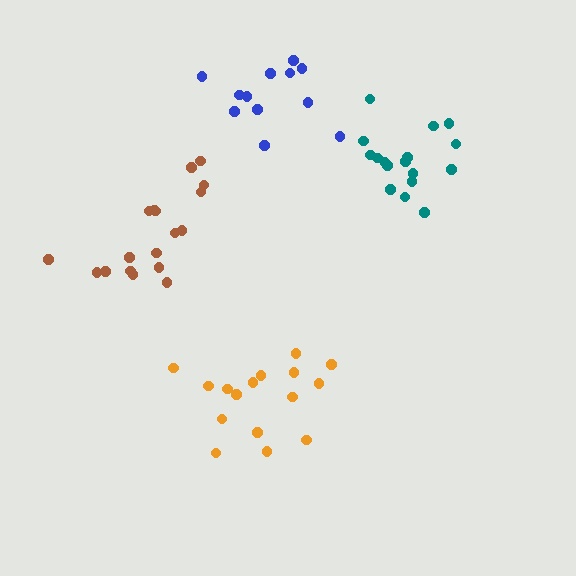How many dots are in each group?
Group 1: 12 dots, Group 2: 17 dots, Group 3: 18 dots, Group 4: 16 dots (63 total).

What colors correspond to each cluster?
The clusters are colored: blue, teal, brown, orange.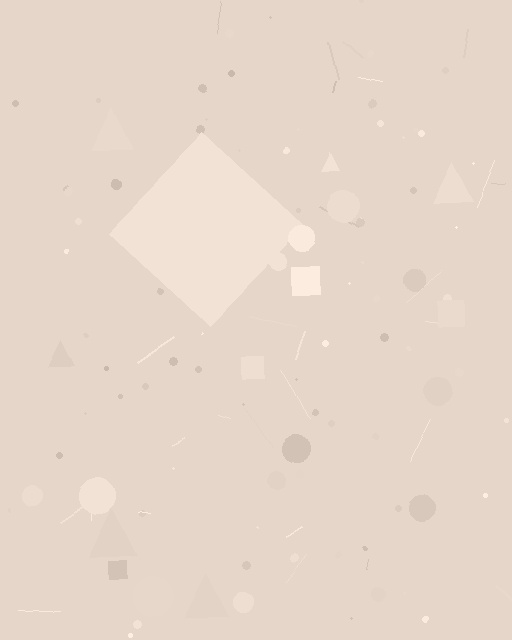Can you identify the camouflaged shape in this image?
The camouflaged shape is a diamond.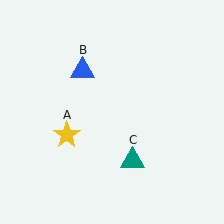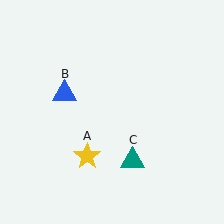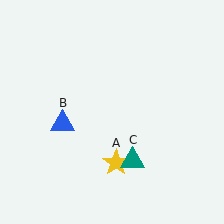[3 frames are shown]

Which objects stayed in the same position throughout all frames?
Teal triangle (object C) remained stationary.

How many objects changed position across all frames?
2 objects changed position: yellow star (object A), blue triangle (object B).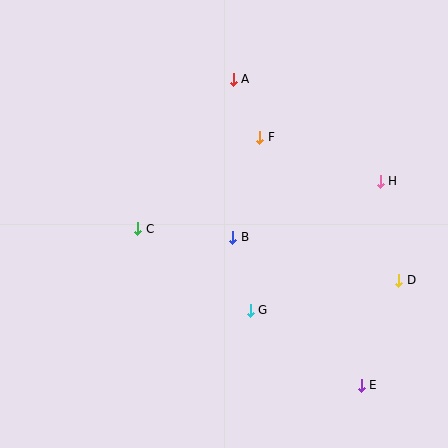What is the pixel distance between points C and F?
The distance between C and F is 152 pixels.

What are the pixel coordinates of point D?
Point D is at (399, 280).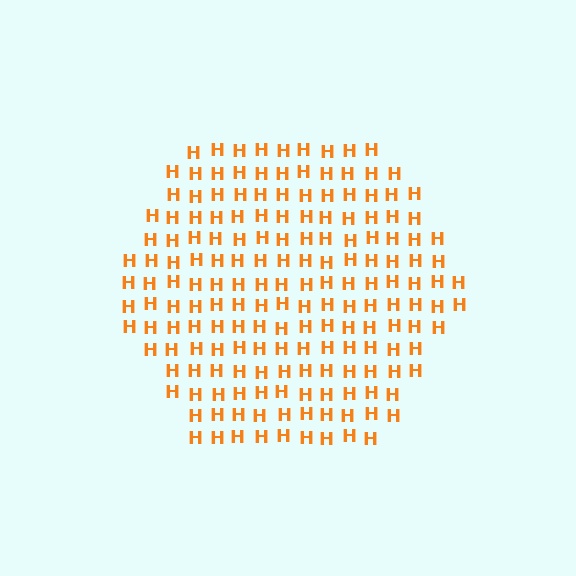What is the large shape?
The large shape is a hexagon.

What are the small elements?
The small elements are letter H's.